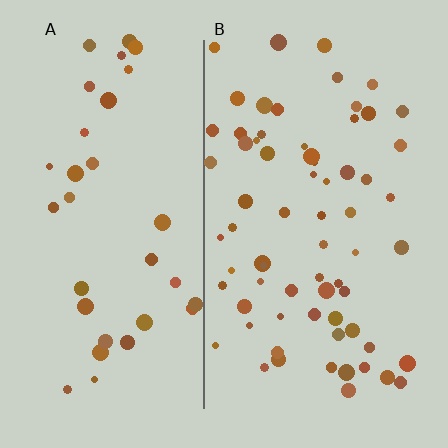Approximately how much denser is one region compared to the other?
Approximately 2.0× — region B over region A.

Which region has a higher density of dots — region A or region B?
B (the right).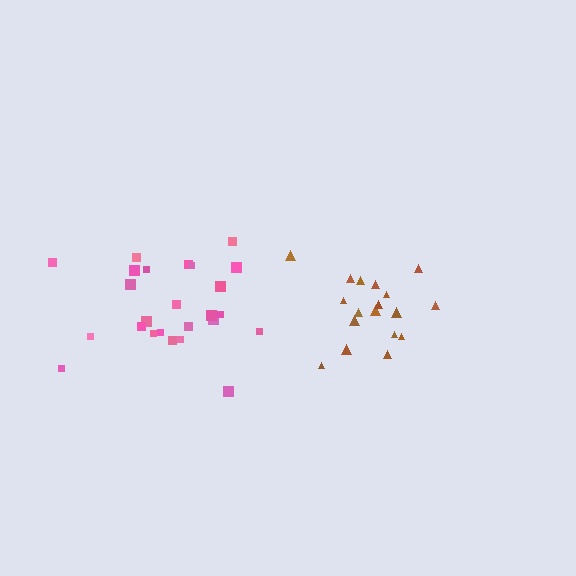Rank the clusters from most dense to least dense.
brown, pink.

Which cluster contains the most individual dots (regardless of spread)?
Pink (25).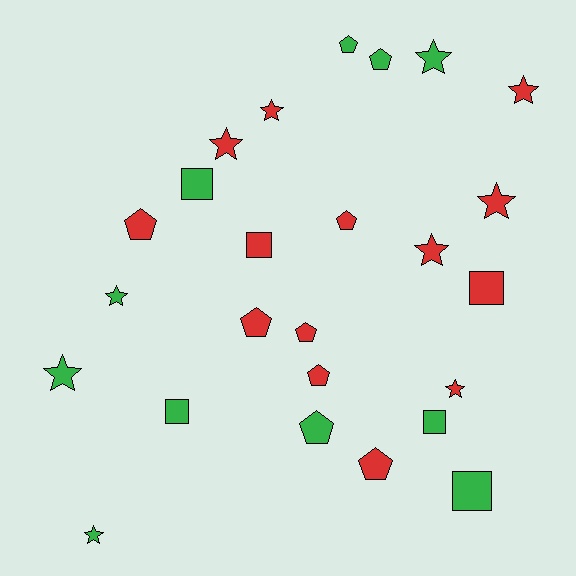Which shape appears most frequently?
Star, with 10 objects.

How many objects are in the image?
There are 25 objects.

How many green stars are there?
There are 4 green stars.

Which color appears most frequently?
Red, with 14 objects.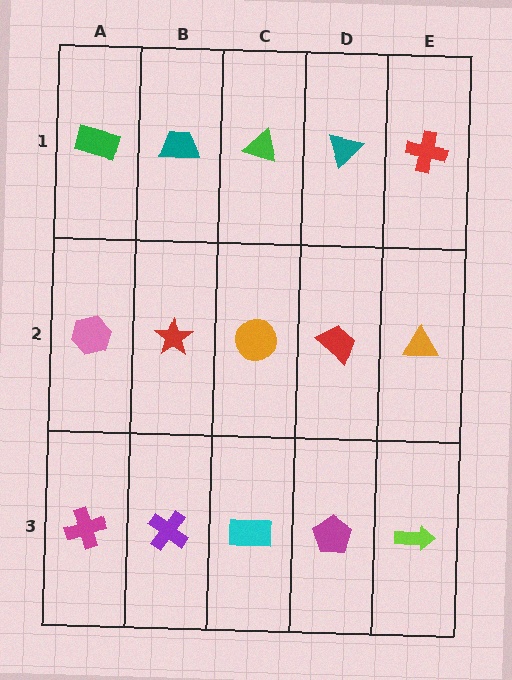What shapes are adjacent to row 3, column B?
A red star (row 2, column B), a magenta cross (row 3, column A), a cyan rectangle (row 3, column C).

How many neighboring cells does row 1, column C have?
3.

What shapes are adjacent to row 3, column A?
A pink hexagon (row 2, column A), a purple cross (row 3, column B).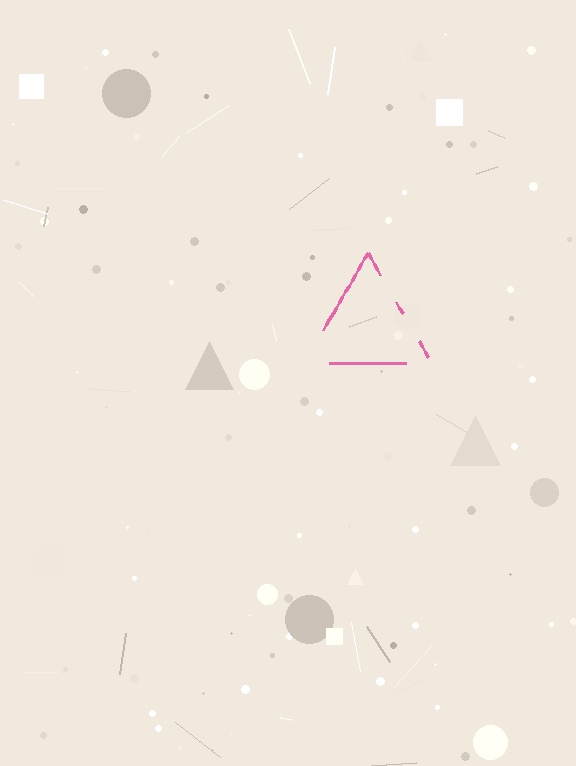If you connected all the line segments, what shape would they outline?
They would outline a triangle.